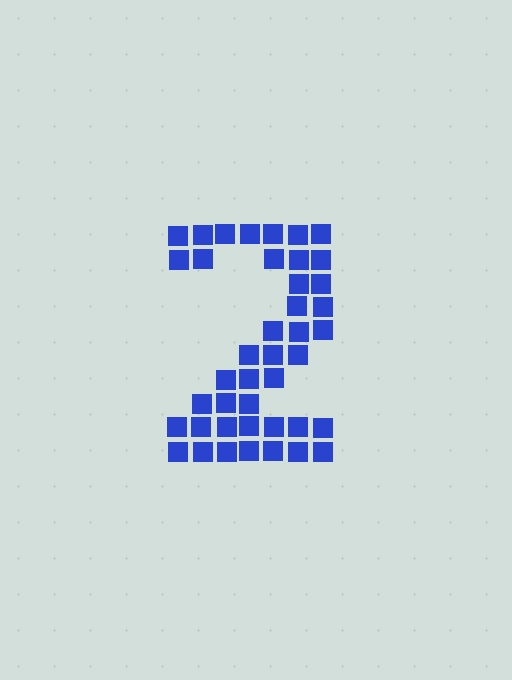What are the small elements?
The small elements are squares.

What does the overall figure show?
The overall figure shows the digit 2.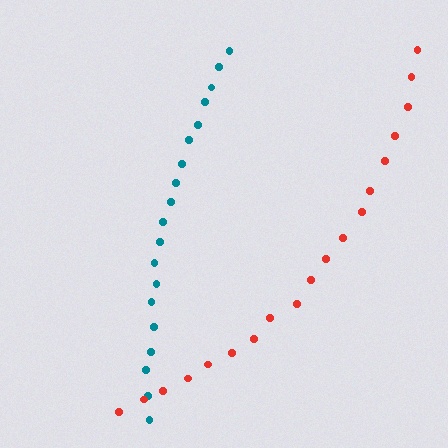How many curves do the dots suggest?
There are 2 distinct paths.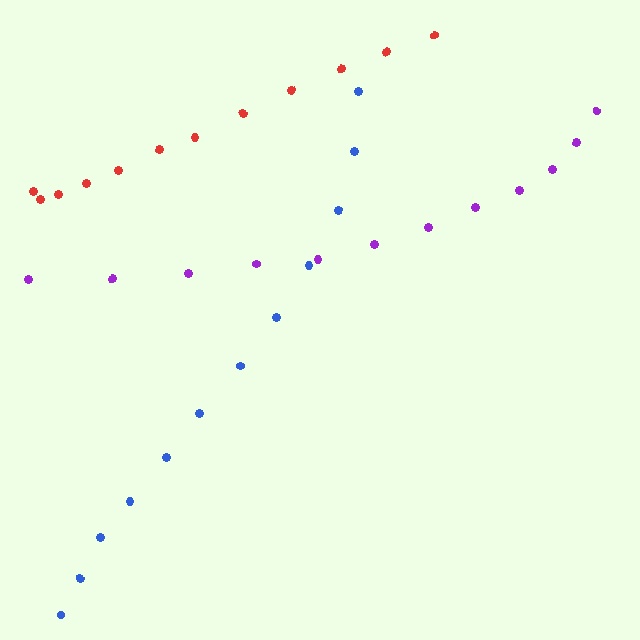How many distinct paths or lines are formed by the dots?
There are 3 distinct paths.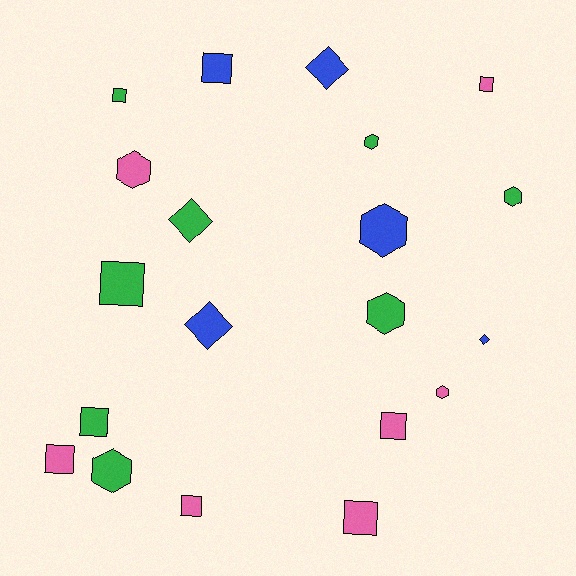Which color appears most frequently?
Green, with 8 objects.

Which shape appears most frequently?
Square, with 9 objects.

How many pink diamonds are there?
There are no pink diamonds.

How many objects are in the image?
There are 20 objects.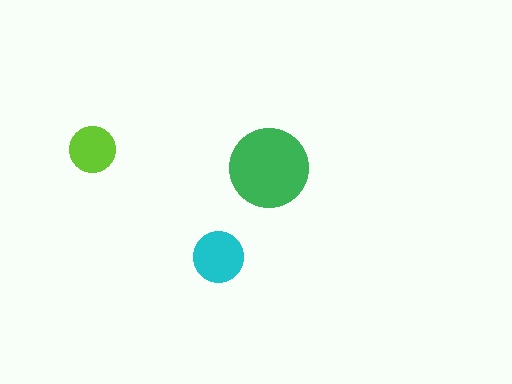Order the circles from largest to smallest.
the green one, the cyan one, the lime one.